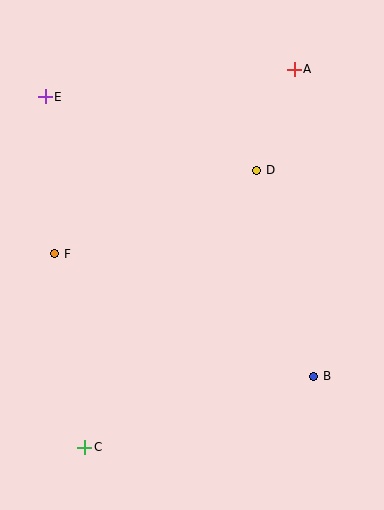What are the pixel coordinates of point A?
Point A is at (294, 69).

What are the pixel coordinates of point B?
Point B is at (314, 376).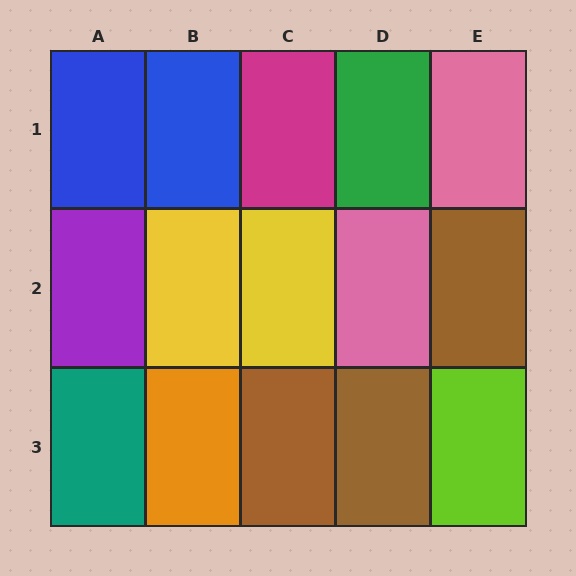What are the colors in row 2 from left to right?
Purple, yellow, yellow, pink, brown.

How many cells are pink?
2 cells are pink.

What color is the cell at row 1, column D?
Green.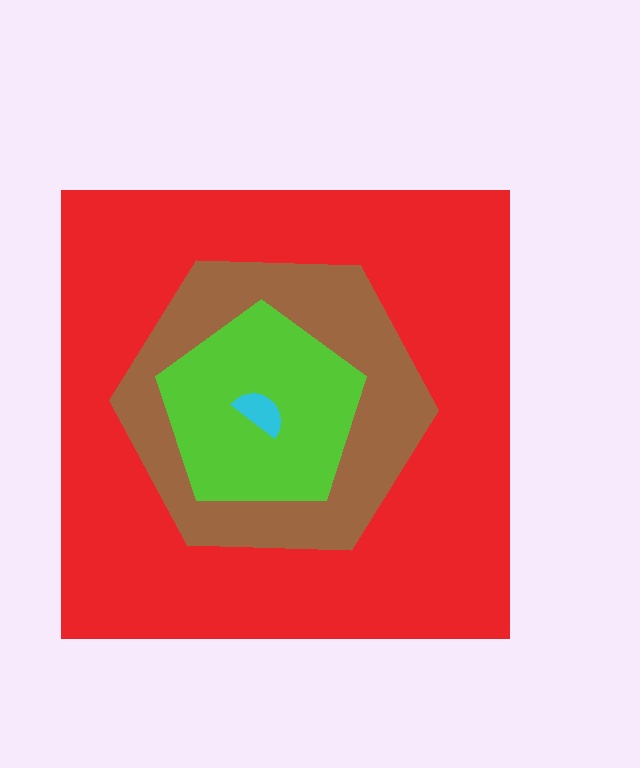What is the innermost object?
The cyan semicircle.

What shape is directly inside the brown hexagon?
The lime pentagon.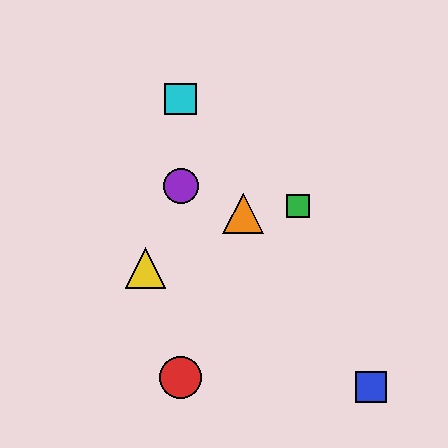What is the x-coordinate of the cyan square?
The cyan square is at x≈181.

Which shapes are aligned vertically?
The red circle, the purple circle, the cyan square are aligned vertically.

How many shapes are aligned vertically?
3 shapes (the red circle, the purple circle, the cyan square) are aligned vertically.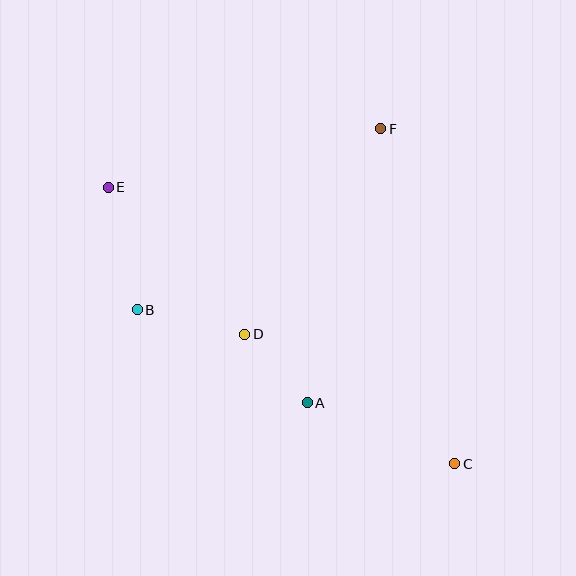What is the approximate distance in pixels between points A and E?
The distance between A and E is approximately 293 pixels.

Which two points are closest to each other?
Points A and D are closest to each other.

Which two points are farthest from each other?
Points C and E are farthest from each other.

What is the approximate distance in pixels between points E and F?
The distance between E and F is approximately 279 pixels.